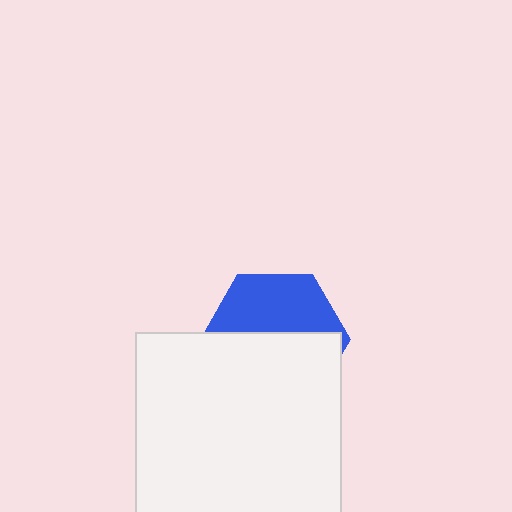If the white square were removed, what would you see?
You would see the complete blue hexagon.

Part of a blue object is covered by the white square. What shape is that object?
It is a hexagon.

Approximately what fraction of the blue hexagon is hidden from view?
Roughly 56% of the blue hexagon is hidden behind the white square.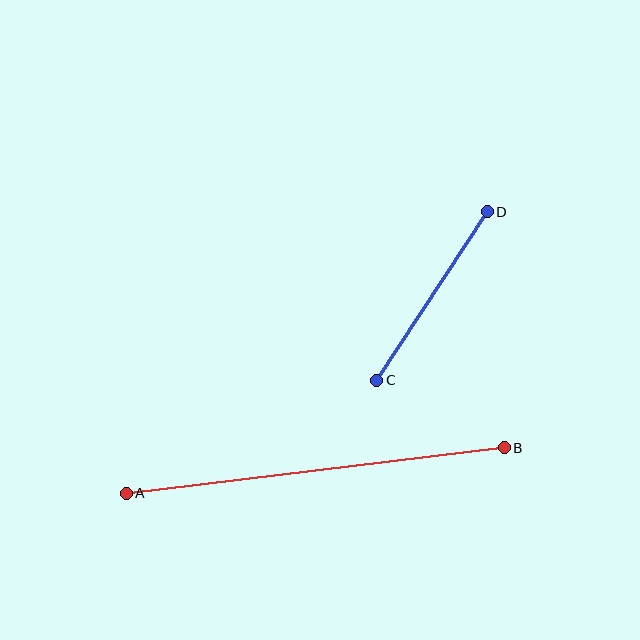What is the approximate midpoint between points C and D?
The midpoint is at approximately (432, 296) pixels.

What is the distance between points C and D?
The distance is approximately 202 pixels.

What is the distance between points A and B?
The distance is approximately 381 pixels.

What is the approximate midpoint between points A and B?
The midpoint is at approximately (315, 471) pixels.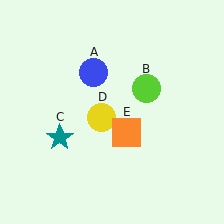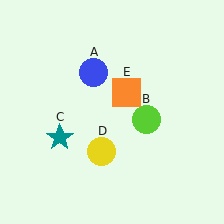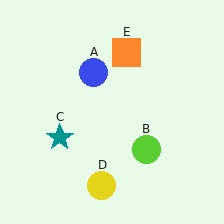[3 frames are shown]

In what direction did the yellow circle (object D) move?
The yellow circle (object D) moved down.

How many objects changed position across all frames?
3 objects changed position: lime circle (object B), yellow circle (object D), orange square (object E).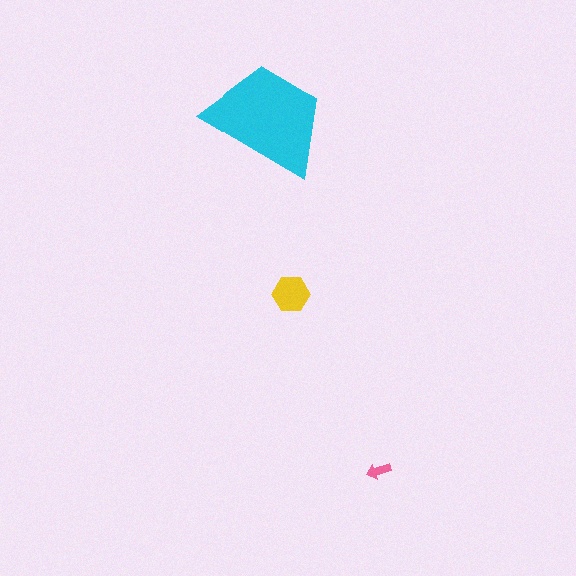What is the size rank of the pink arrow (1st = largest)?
3rd.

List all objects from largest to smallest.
The cyan trapezoid, the yellow hexagon, the pink arrow.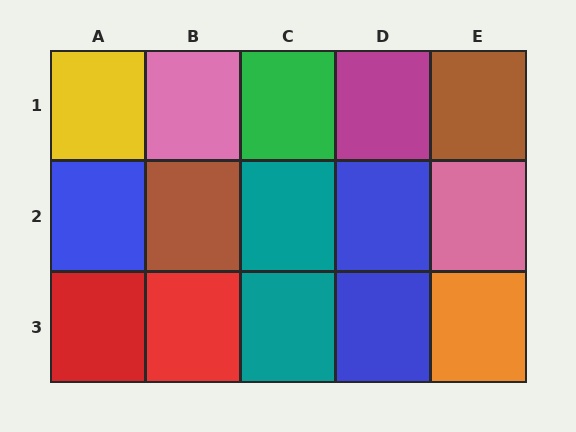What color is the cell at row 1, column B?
Pink.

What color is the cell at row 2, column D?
Blue.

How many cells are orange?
1 cell is orange.